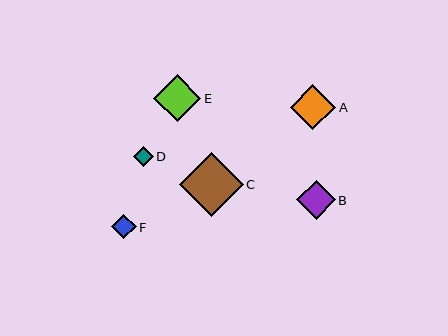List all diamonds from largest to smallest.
From largest to smallest: C, E, A, B, F, D.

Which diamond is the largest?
Diamond C is the largest with a size of approximately 64 pixels.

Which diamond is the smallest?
Diamond D is the smallest with a size of approximately 20 pixels.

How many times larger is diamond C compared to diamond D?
Diamond C is approximately 3.2 times the size of diamond D.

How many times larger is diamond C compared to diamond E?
Diamond C is approximately 1.4 times the size of diamond E.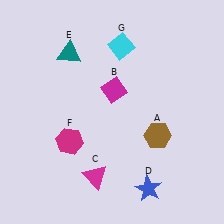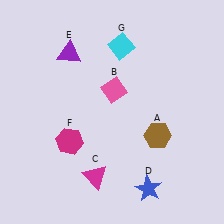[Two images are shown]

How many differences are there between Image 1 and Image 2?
There are 2 differences between the two images.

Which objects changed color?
B changed from magenta to pink. E changed from teal to purple.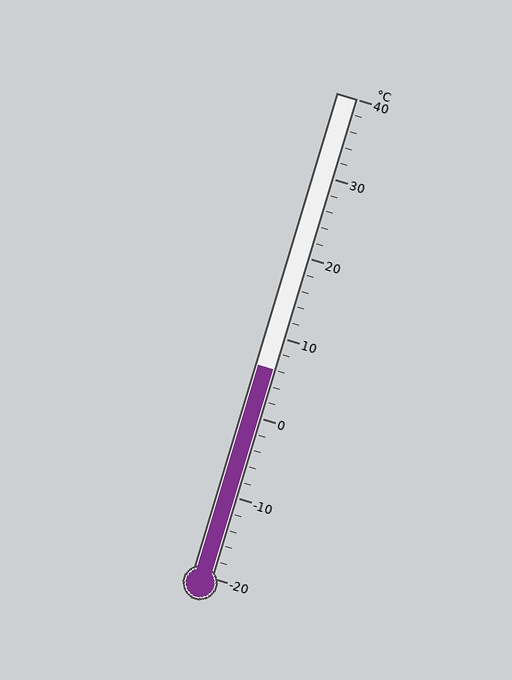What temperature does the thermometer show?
The thermometer shows approximately 6°C.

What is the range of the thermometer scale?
The thermometer scale ranges from -20°C to 40°C.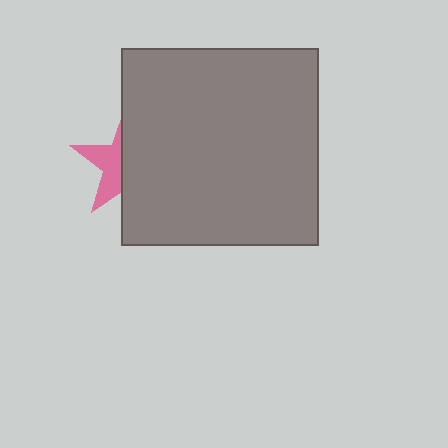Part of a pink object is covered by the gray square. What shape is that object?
It is a star.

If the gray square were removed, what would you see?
You would see the complete pink star.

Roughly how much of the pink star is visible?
A small part of it is visible (roughly 40%).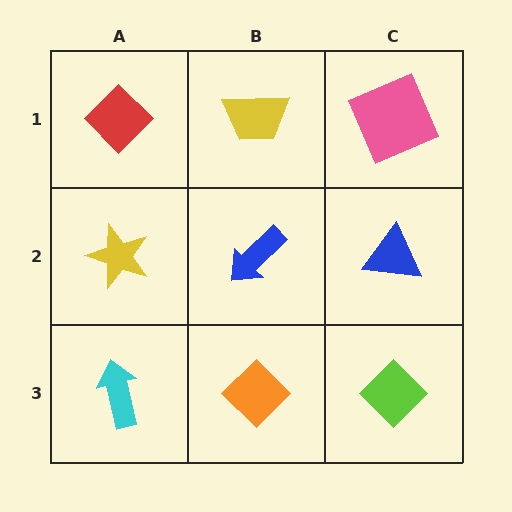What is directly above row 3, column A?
A yellow star.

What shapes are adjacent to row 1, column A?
A yellow star (row 2, column A), a yellow trapezoid (row 1, column B).